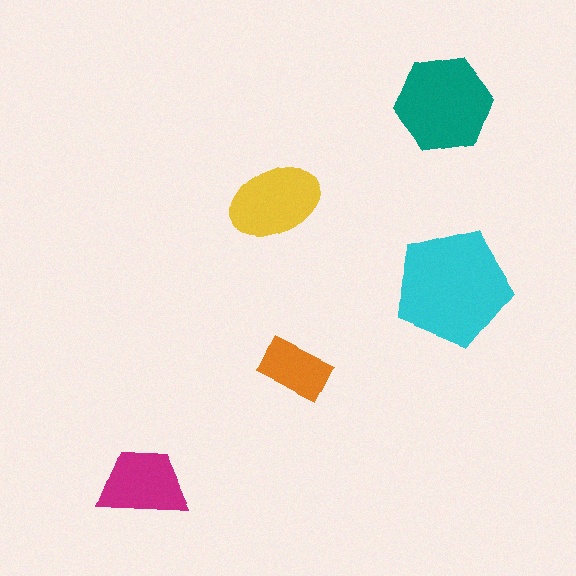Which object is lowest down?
The magenta trapezoid is bottommost.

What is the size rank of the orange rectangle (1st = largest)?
5th.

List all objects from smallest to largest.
The orange rectangle, the magenta trapezoid, the yellow ellipse, the teal hexagon, the cyan pentagon.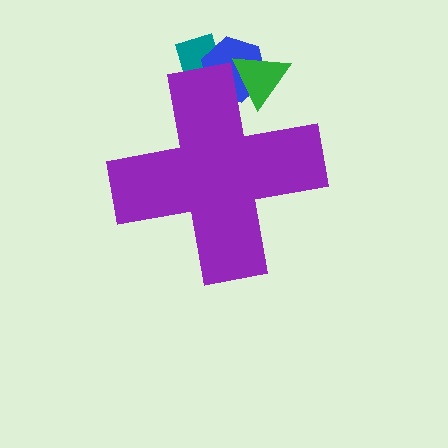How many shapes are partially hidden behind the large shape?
3 shapes are partially hidden.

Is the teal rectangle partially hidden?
Yes, the teal rectangle is partially hidden behind the purple cross.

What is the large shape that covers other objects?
A purple cross.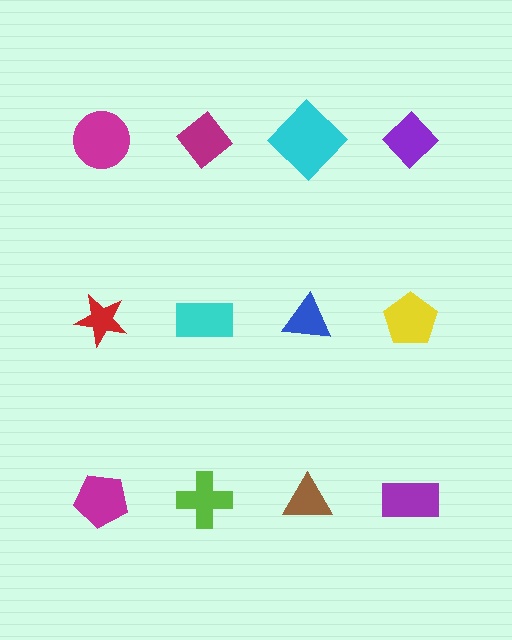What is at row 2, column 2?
A cyan rectangle.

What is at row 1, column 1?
A magenta circle.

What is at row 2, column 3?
A blue triangle.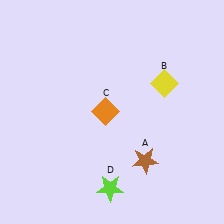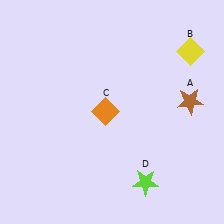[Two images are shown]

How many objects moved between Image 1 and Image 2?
3 objects moved between the two images.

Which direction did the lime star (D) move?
The lime star (D) moved right.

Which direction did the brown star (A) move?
The brown star (A) moved up.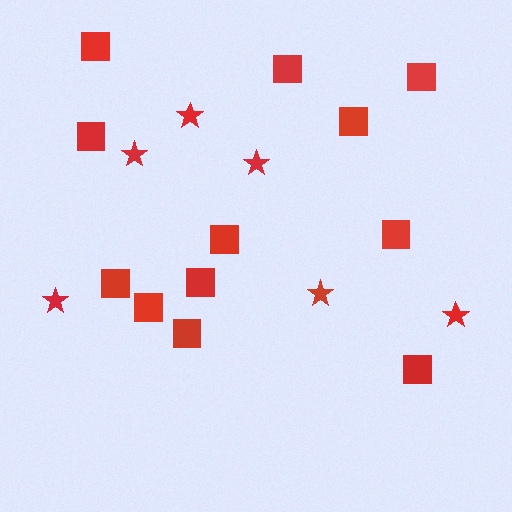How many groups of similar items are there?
There are 2 groups: one group of squares (12) and one group of stars (6).